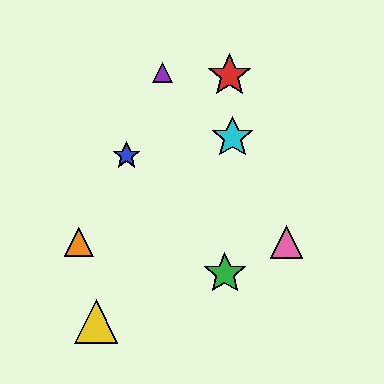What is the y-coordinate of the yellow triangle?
The yellow triangle is at y≈321.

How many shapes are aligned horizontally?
2 shapes (the orange triangle, the pink triangle) are aligned horizontally.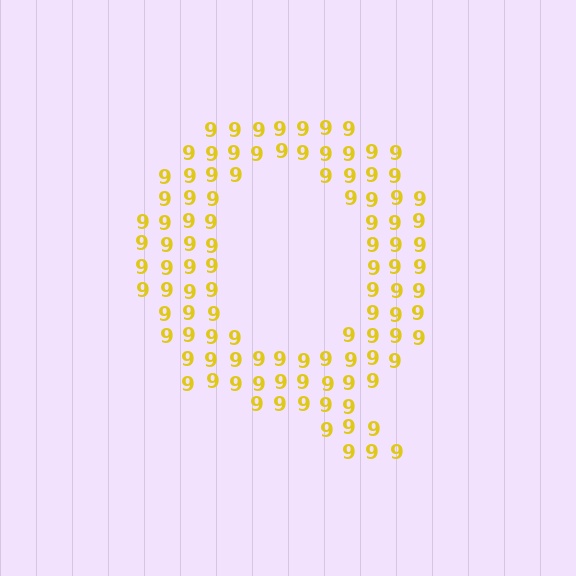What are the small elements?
The small elements are digit 9's.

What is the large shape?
The large shape is the letter Q.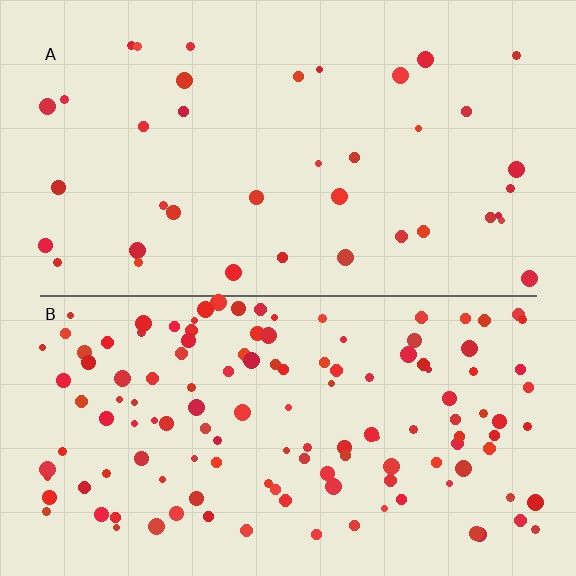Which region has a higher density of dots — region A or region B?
B (the bottom).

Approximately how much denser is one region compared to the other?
Approximately 3.3× — region B over region A.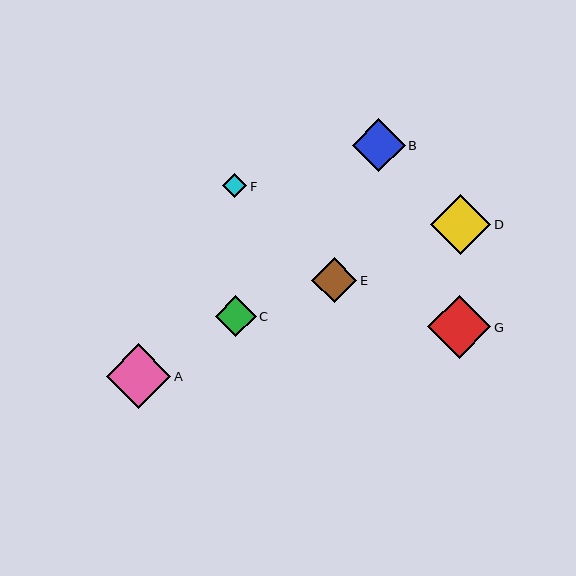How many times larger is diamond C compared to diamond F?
Diamond C is approximately 1.7 times the size of diamond F.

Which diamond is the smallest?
Diamond F is the smallest with a size of approximately 24 pixels.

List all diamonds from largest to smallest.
From largest to smallest: A, G, D, B, E, C, F.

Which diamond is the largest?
Diamond A is the largest with a size of approximately 64 pixels.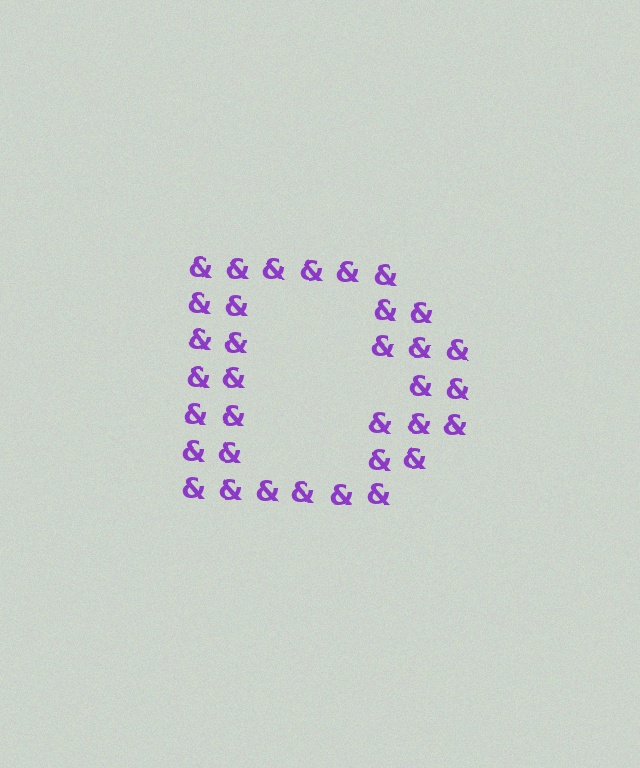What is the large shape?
The large shape is the letter D.